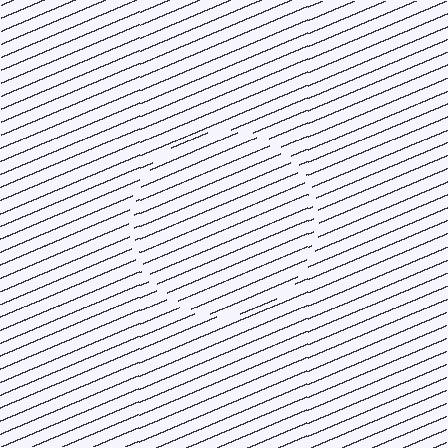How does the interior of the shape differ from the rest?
The interior of the shape contains the same grating, shifted by half a period — the contour is defined by the phase discontinuity where line-ends from the inner and outer gratings abut.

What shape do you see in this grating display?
An illusory circle. The interior of the shape contains the same grating, shifted by half a period — the contour is defined by the phase discontinuity where line-ends from the inner and outer gratings abut.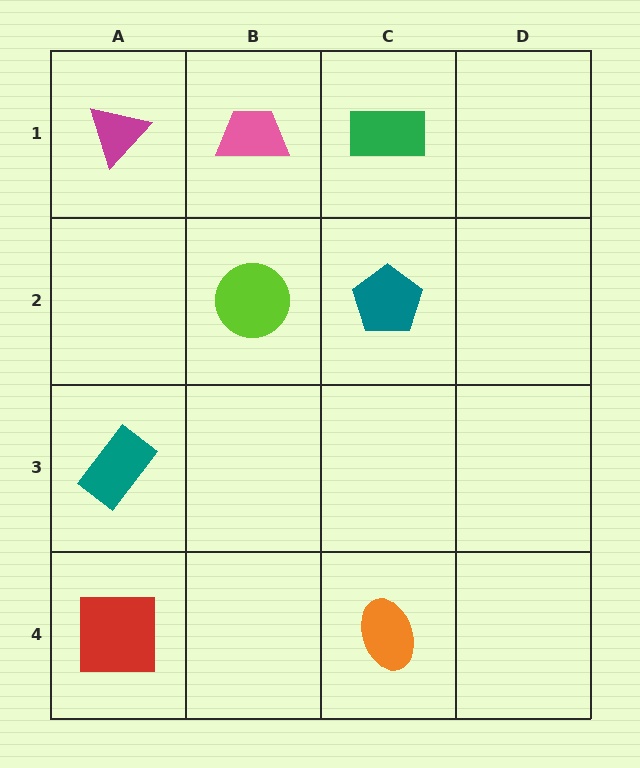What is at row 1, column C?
A green rectangle.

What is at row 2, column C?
A teal pentagon.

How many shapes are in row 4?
2 shapes.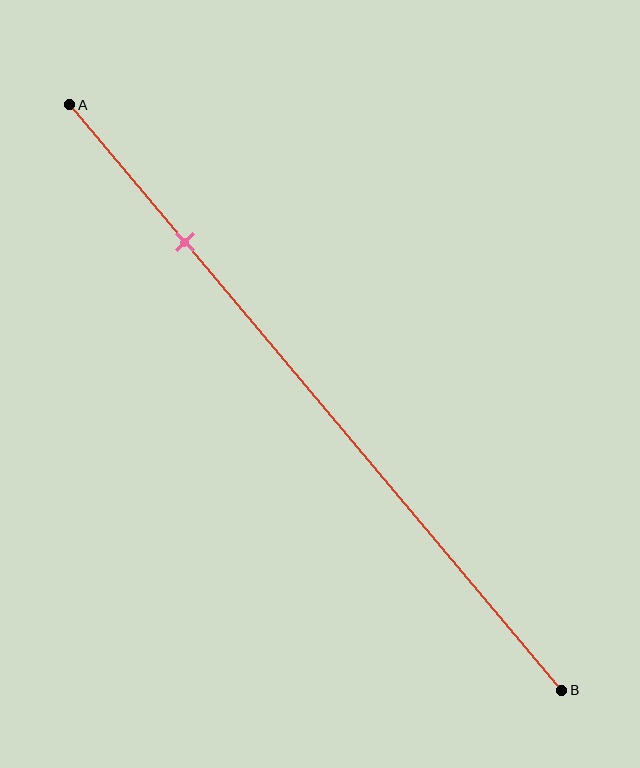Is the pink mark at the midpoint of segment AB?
No, the mark is at about 25% from A, not at the 50% midpoint.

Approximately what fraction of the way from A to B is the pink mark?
The pink mark is approximately 25% of the way from A to B.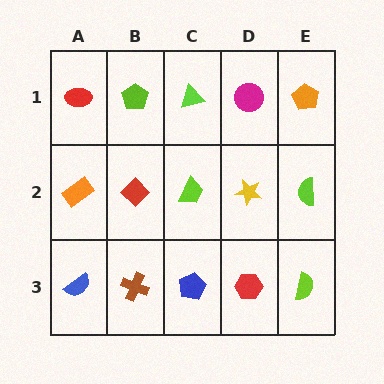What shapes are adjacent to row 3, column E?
A lime semicircle (row 2, column E), a red hexagon (row 3, column D).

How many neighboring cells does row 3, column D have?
3.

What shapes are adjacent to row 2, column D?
A magenta circle (row 1, column D), a red hexagon (row 3, column D), a lime trapezoid (row 2, column C), a lime semicircle (row 2, column E).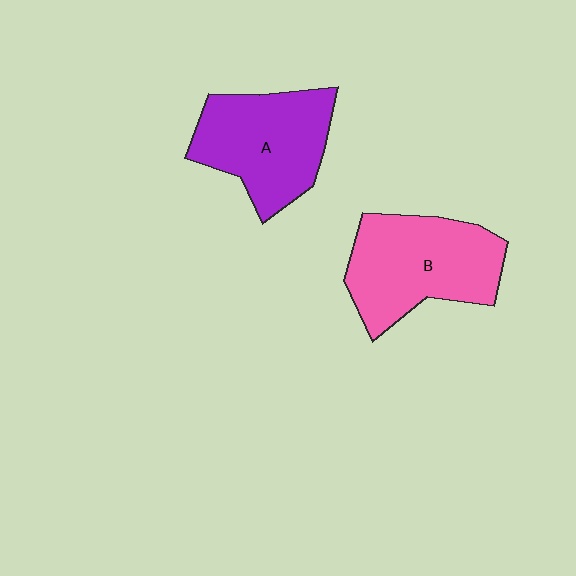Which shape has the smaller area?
Shape A (purple).